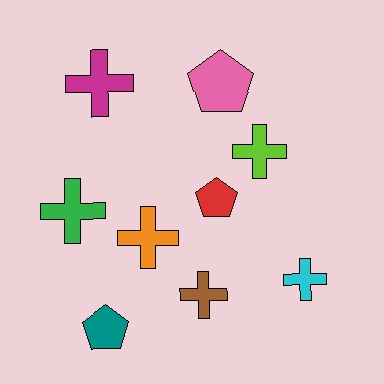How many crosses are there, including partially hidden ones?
There are 6 crosses.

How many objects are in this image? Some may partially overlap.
There are 9 objects.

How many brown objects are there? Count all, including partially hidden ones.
There is 1 brown object.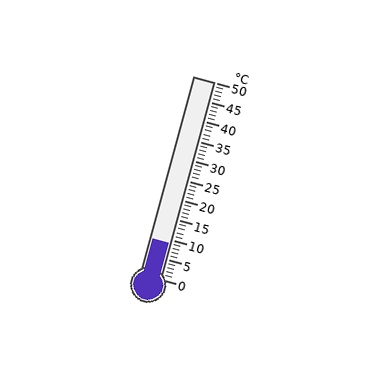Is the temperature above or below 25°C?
The temperature is below 25°C.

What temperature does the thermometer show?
The thermometer shows approximately 9°C.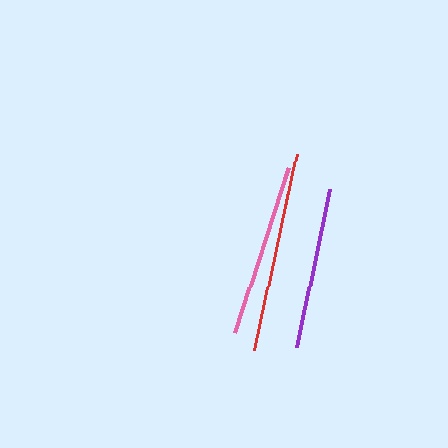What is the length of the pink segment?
The pink segment is approximately 174 pixels long.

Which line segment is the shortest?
The purple line is the shortest at approximately 162 pixels.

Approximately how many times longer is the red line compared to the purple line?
The red line is approximately 1.2 times the length of the purple line.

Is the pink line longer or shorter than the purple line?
The pink line is longer than the purple line.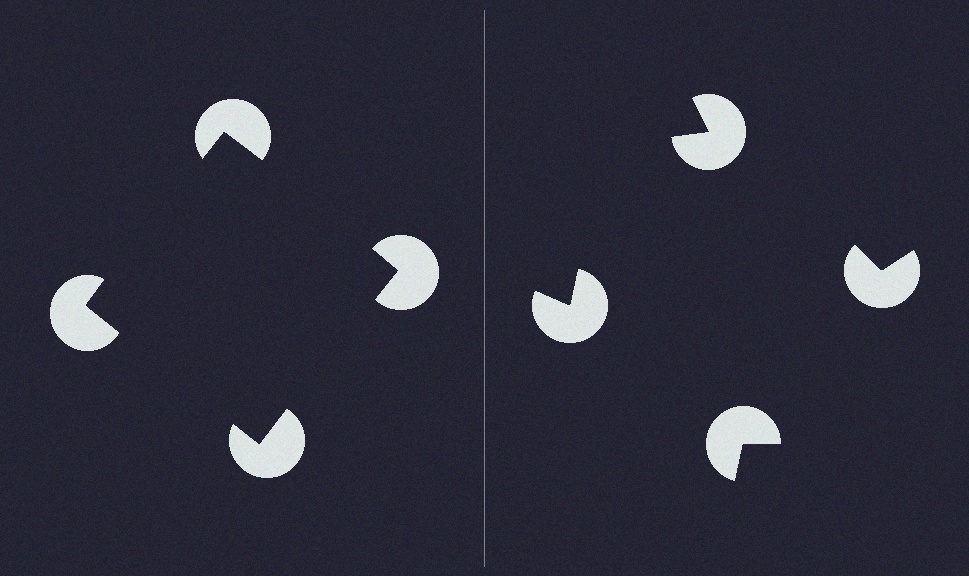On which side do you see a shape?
An illusory square appears on the left side. On the right side the wedge cuts are rotated, so no coherent shape forms.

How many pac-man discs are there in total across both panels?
8 — 4 on each side.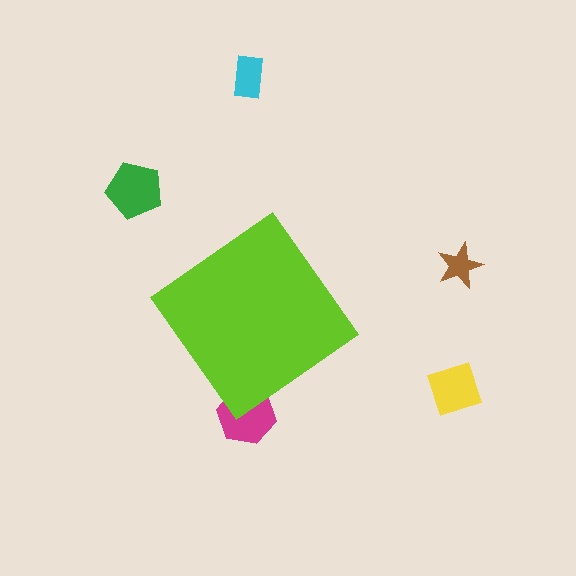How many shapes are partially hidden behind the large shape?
1 shape is partially hidden.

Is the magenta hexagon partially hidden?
Yes, the magenta hexagon is partially hidden behind the lime diamond.